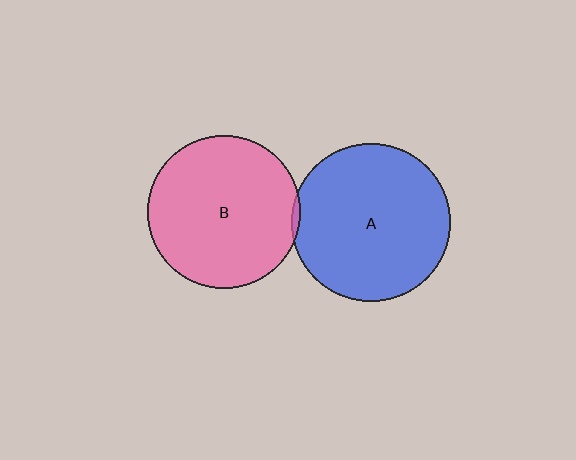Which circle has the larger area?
Circle A (blue).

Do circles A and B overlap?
Yes.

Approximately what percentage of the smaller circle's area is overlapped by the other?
Approximately 5%.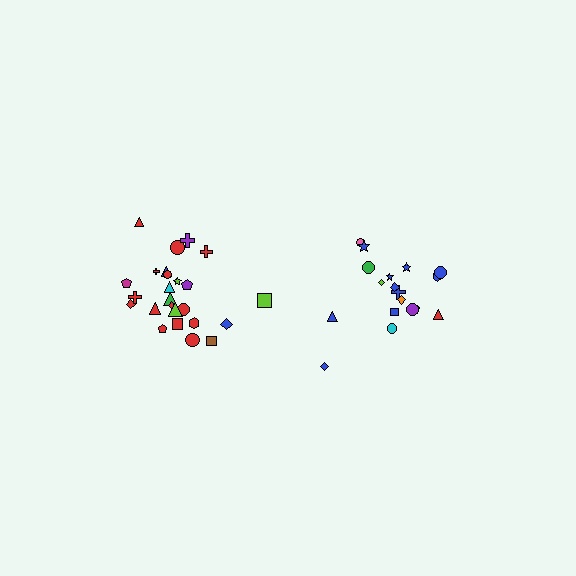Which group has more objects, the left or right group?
The left group.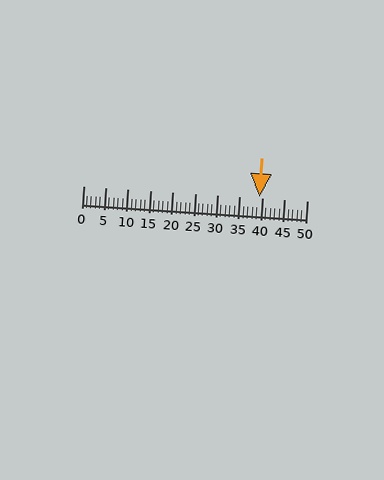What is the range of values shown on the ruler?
The ruler shows values from 0 to 50.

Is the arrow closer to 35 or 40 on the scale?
The arrow is closer to 40.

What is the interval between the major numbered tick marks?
The major tick marks are spaced 5 units apart.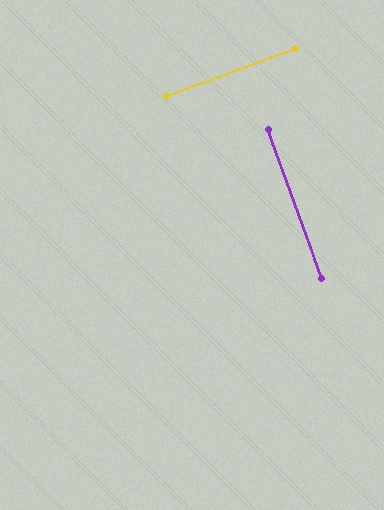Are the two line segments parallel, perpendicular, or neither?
Perpendicular — they meet at approximately 90°.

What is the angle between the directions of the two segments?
Approximately 90 degrees.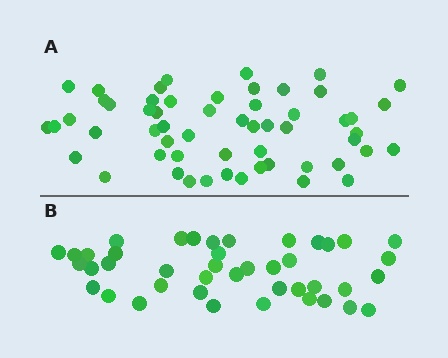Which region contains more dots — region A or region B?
Region A (the top region) has more dots.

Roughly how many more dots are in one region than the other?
Region A has approximately 15 more dots than region B.